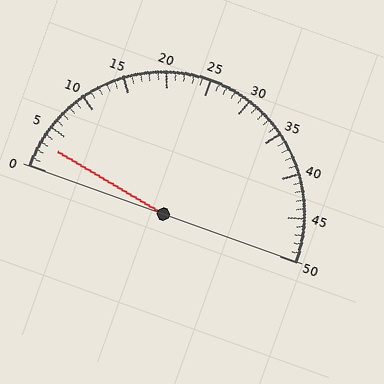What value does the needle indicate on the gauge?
The needle indicates approximately 3.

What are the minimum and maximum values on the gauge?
The gauge ranges from 0 to 50.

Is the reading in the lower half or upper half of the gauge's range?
The reading is in the lower half of the range (0 to 50).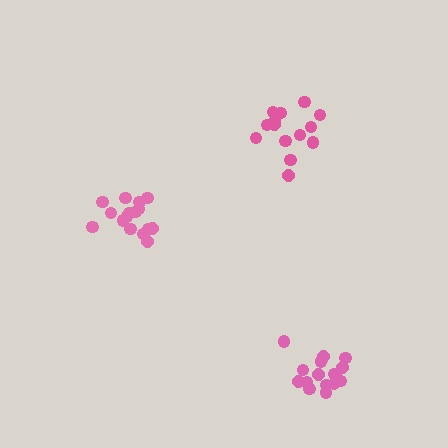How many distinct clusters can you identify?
There are 3 distinct clusters.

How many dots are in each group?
Group 1: 14 dots, Group 2: 17 dots, Group 3: 16 dots (47 total).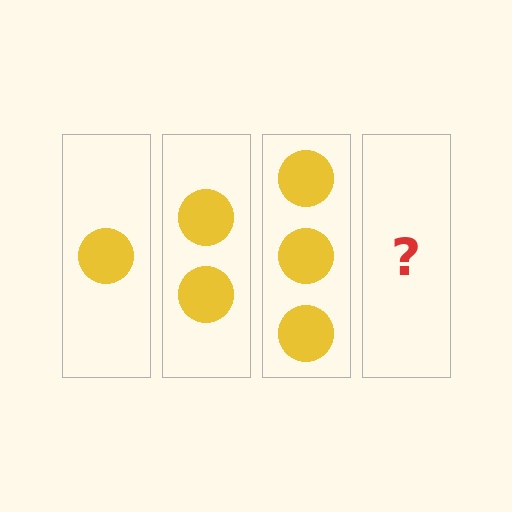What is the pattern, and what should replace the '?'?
The pattern is that each step adds one more circle. The '?' should be 4 circles.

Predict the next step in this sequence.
The next step is 4 circles.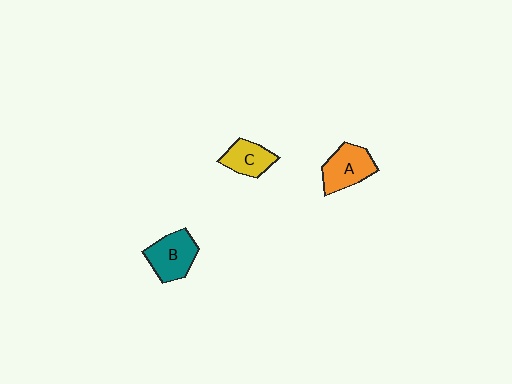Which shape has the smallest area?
Shape C (yellow).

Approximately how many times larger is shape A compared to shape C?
Approximately 1.3 times.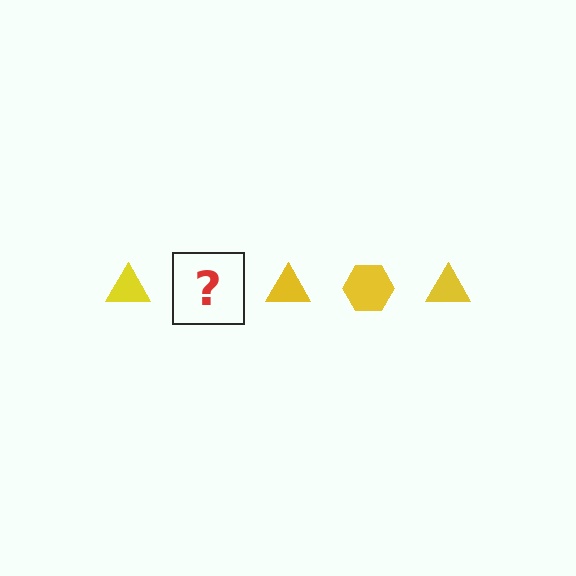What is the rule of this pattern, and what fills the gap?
The rule is that the pattern cycles through triangle, hexagon shapes in yellow. The gap should be filled with a yellow hexagon.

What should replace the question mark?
The question mark should be replaced with a yellow hexagon.